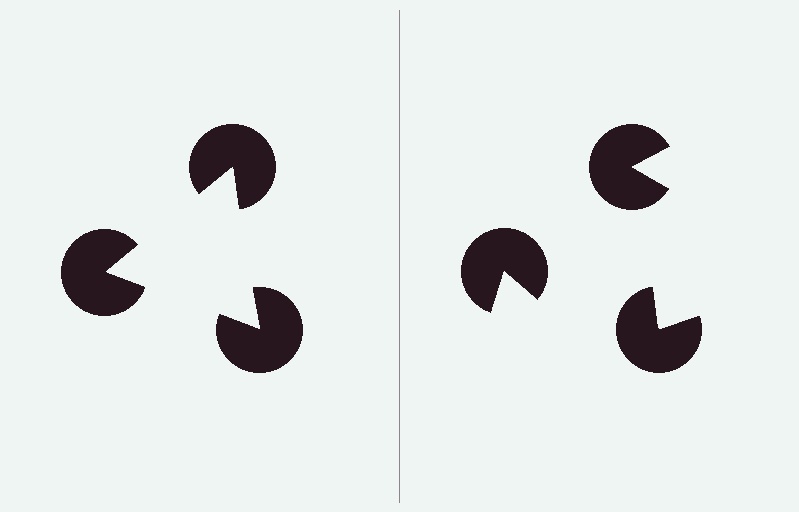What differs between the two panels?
The pac-man discs are positioned identically on both sides; only the wedge orientations differ. On the left they align to a triangle; on the right they are misaligned.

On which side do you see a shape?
An illusory triangle appears on the left side. On the right side the wedge cuts are rotated, so no coherent shape forms.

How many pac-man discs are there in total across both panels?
6 — 3 on each side.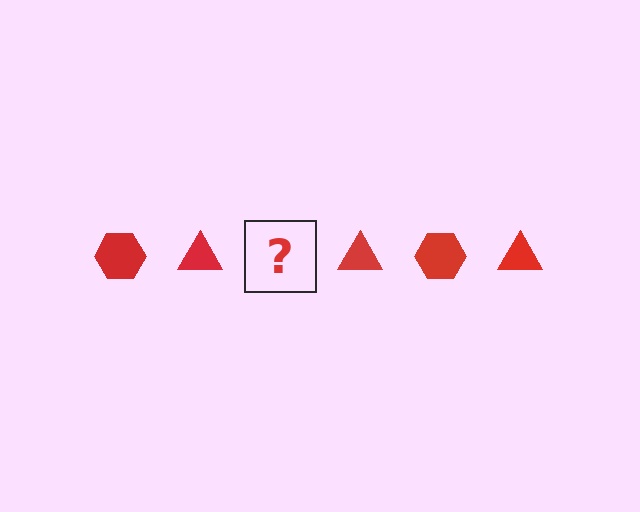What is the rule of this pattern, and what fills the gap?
The rule is that the pattern cycles through hexagon, triangle shapes in red. The gap should be filled with a red hexagon.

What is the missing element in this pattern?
The missing element is a red hexagon.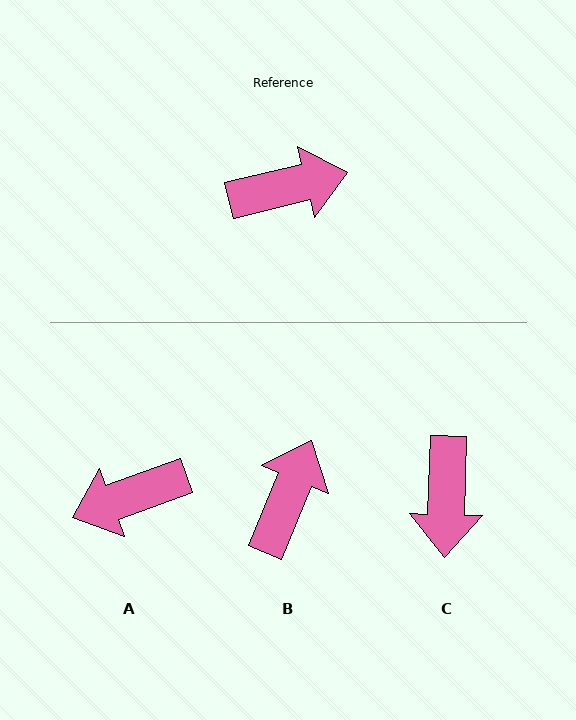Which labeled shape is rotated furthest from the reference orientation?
A, about 173 degrees away.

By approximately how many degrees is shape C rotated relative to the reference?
Approximately 105 degrees clockwise.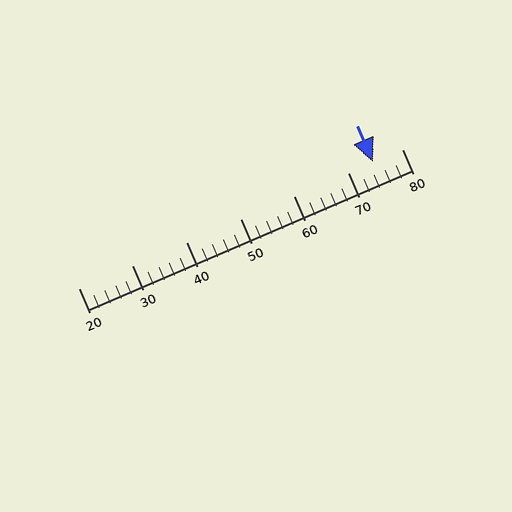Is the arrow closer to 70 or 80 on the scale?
The arrow is closer to 70.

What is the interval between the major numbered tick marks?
The major tick marks are spaced 10 units apart.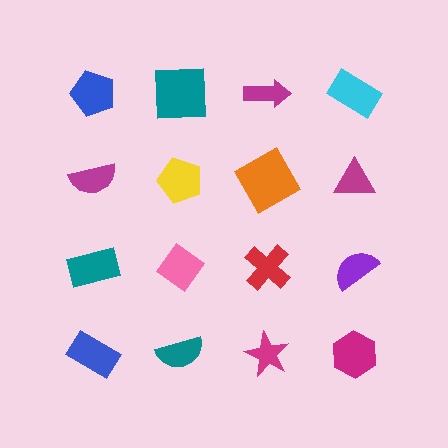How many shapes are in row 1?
4 shapes.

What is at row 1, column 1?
A blue pentagon.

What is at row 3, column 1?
A teal rectangle.